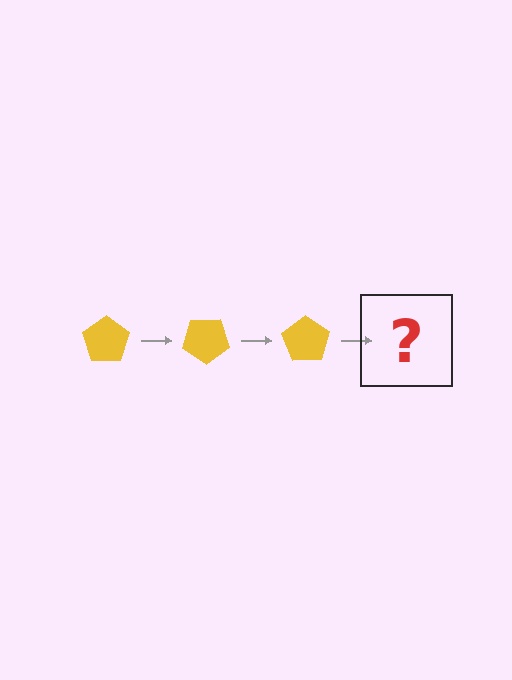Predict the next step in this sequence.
The next step is a yellow pentagon rotated 105 degrees.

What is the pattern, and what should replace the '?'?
The pattern is that the pentagon rotates 35 degrees each step. The '?' should be a yellow pentagon rotated 105 degrees.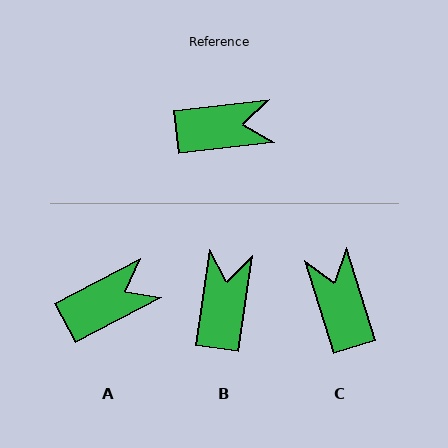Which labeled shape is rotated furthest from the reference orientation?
C, about 101 degrees away.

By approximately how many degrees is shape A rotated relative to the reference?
Approximately 21 degrees counter-clockwise.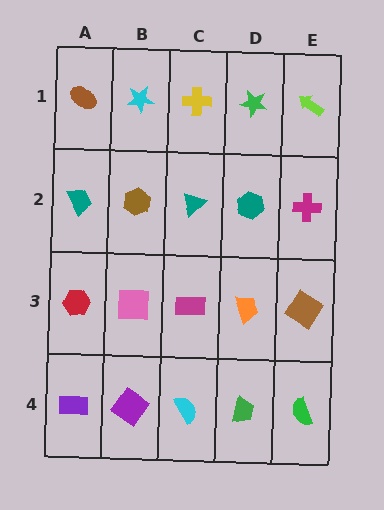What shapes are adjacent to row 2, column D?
A green star (row 1, column D), an orange trapezoid (row 3, column D), a teal triangle (row 2, column C), a magenta cross (row 2, column E).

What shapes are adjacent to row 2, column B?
A cyan star (row 1, column B), a pink square (row 3, column B), a teal trapezoid (row 2, column A), a teal triangle (row 2, column C).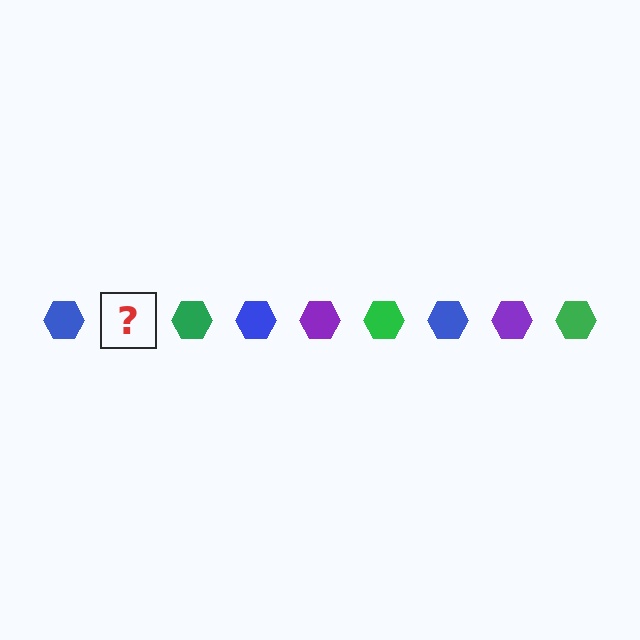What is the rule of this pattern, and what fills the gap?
The rule is that the pattern cycles through blue, purple, green hexagons. The gap should be filled with a purple hexagon.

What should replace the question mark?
The question mark should be replaced with a purple hexagon.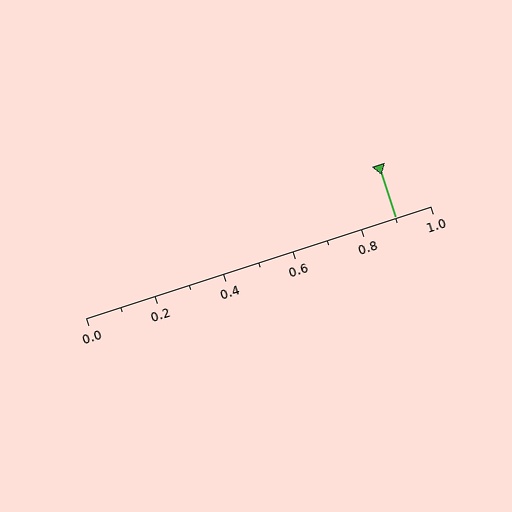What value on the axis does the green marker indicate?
The marker indicates approximately 0.9.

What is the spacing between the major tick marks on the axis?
The major ticks are spaced 0.2 apart.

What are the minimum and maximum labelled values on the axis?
The axis runs from 0.0 to 1.0.